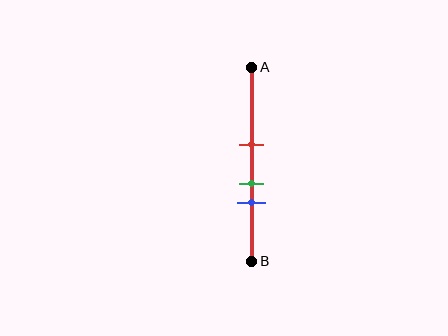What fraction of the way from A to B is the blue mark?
The blue mark is approximately 70% (0.7) of the way from A to B.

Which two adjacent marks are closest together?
The green and blue marks are the closest adjacent pair.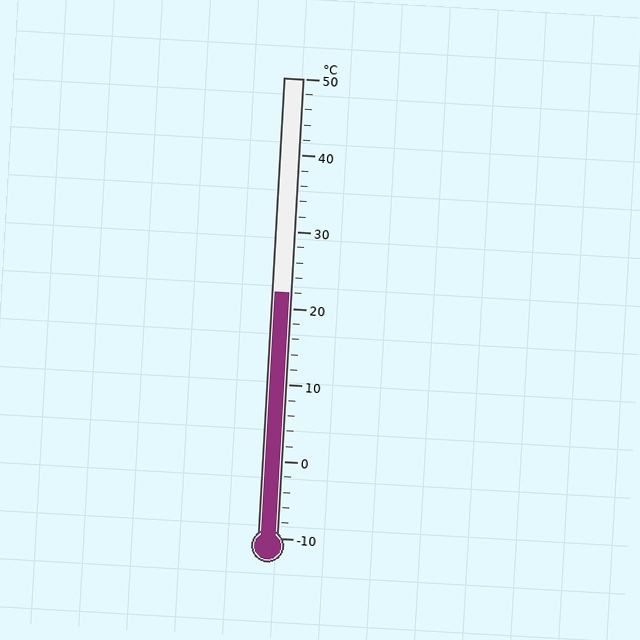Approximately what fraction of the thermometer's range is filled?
The thermometer is filled to approximately 55% of its range.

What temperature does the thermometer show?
The thermometer shows approximately 22°C.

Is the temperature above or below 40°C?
The temperature is below 40°C.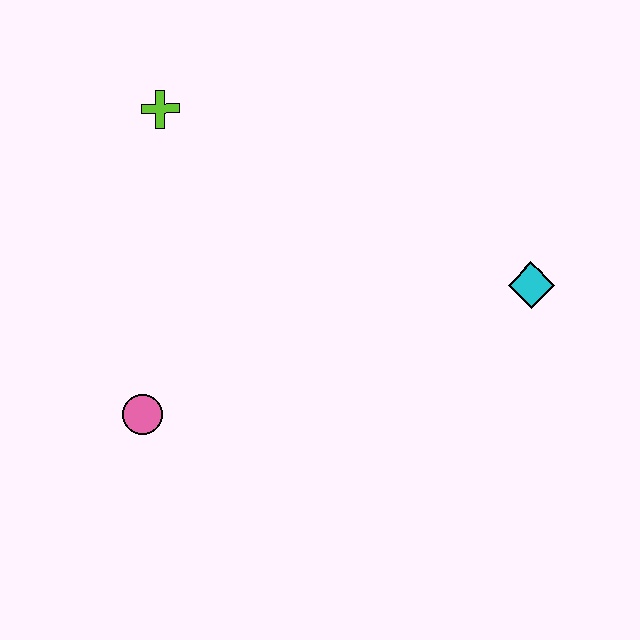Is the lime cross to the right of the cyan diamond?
No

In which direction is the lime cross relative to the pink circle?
The lime cross is above the pink circle.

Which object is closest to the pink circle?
The lime cross is closest to the pink circle.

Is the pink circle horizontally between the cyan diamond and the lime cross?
No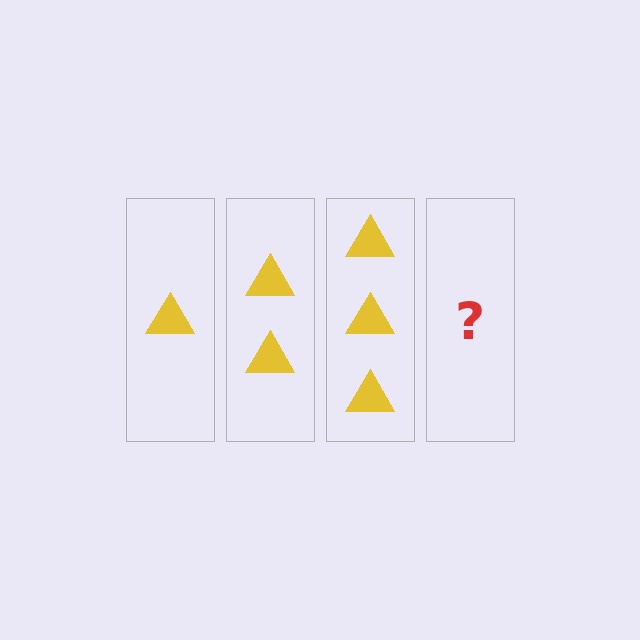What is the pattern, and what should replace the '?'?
The pattern is that each step adds one more triangle. The '?' should be 4 triangles.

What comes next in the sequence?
The next element should be 4 triangles.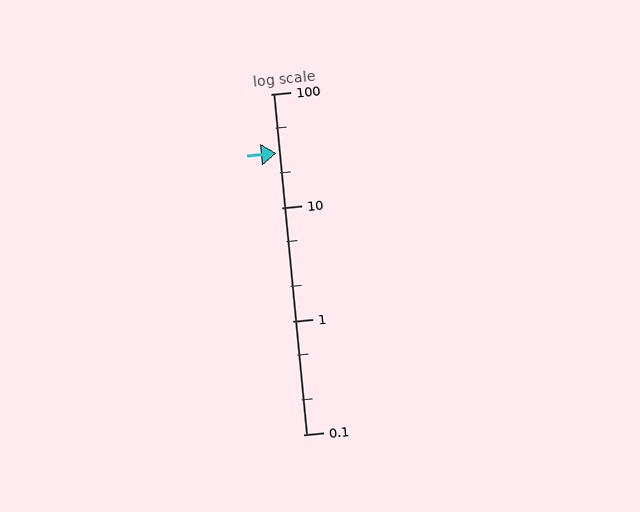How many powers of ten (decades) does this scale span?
The scale spans 3 decades, from 0.1 to 100.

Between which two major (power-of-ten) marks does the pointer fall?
The pointer is between 10 and 100.